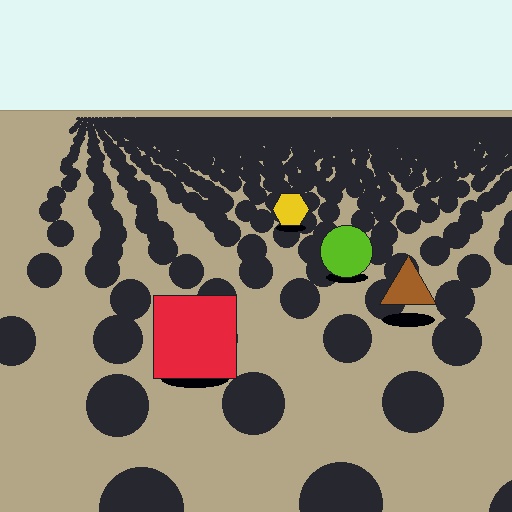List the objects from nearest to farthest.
From nearest to farthest: the red square, the brown triangle, the lime circle, the yellow hexagon.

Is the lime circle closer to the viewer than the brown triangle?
No. The brown triangle is closer — you can tell from the texture gradient: the ground texture is coarser near it.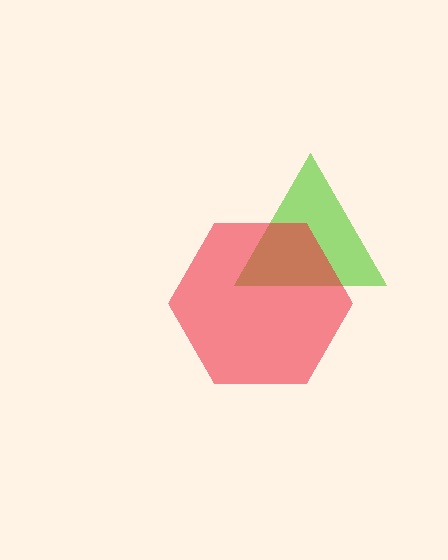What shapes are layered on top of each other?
The layered shapes are: a lime triangle, a red hexagon.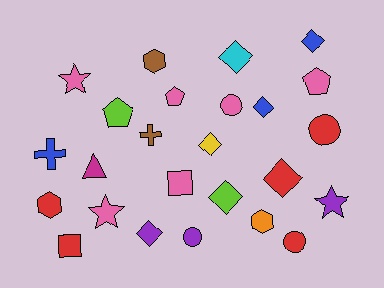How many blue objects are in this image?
There are 3 blue objects.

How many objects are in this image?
There are 25 objects.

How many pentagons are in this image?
There are 3 pentagons.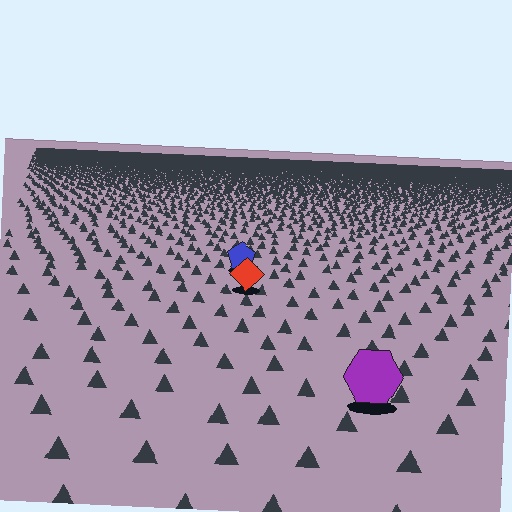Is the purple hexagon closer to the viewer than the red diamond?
Yes. The purple hexagon is closer — you can tell from the texture gradient: the ground texture is coarser near it.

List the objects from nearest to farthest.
From nearest to farthest: the purple hexagon, the red diamond, the blue pentagon.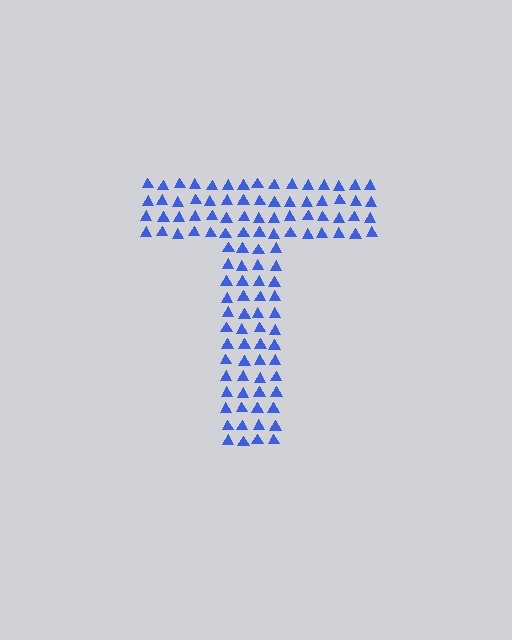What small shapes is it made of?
It is made of small triangles.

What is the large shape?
The large shape is the letter T.